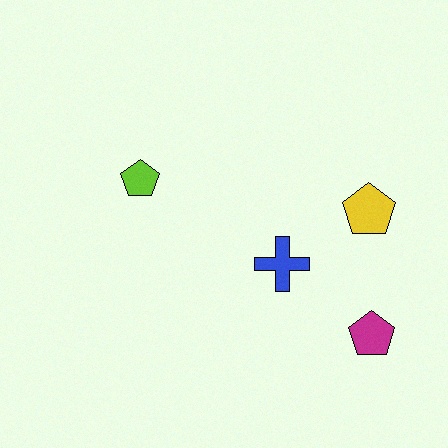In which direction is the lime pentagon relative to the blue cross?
The lime pentagon is to the left of the blue cross.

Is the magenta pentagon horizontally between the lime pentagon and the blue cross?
No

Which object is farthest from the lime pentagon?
The magenta pentagon is farthest from the lime pentagon.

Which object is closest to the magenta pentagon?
The blue cross is closest to the magenta pentagon.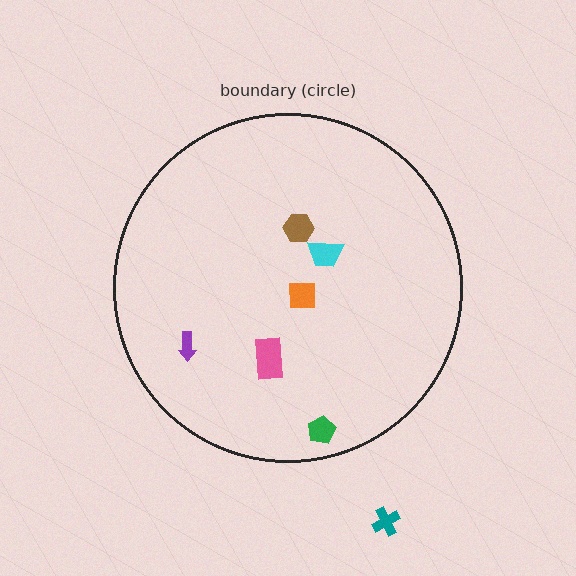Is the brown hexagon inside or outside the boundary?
Inside.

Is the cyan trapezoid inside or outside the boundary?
Inside.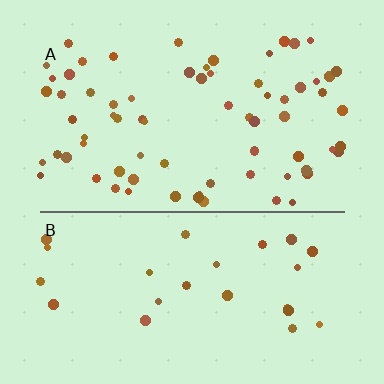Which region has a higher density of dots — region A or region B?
A (the top).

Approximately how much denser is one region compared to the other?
Approximately 2.8× — region A over region B.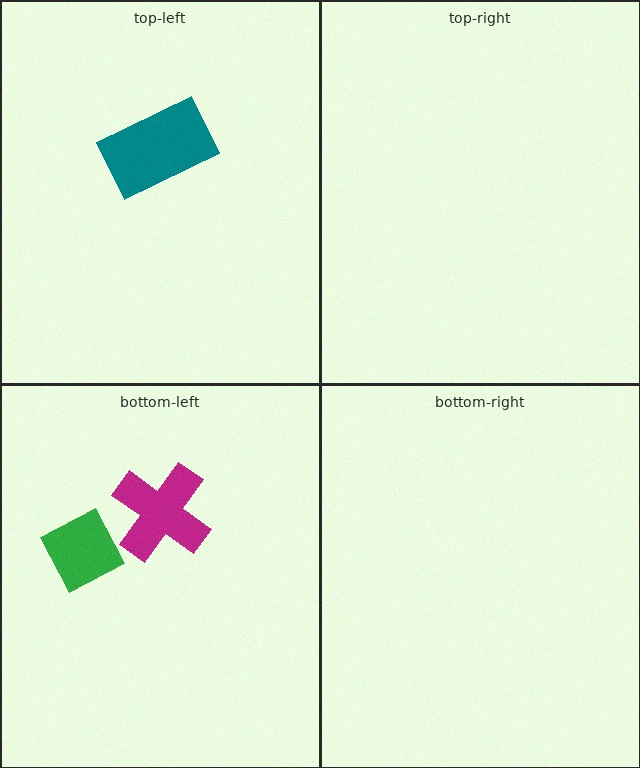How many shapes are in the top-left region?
1.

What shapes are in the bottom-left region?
The green diamond, the magenta cross.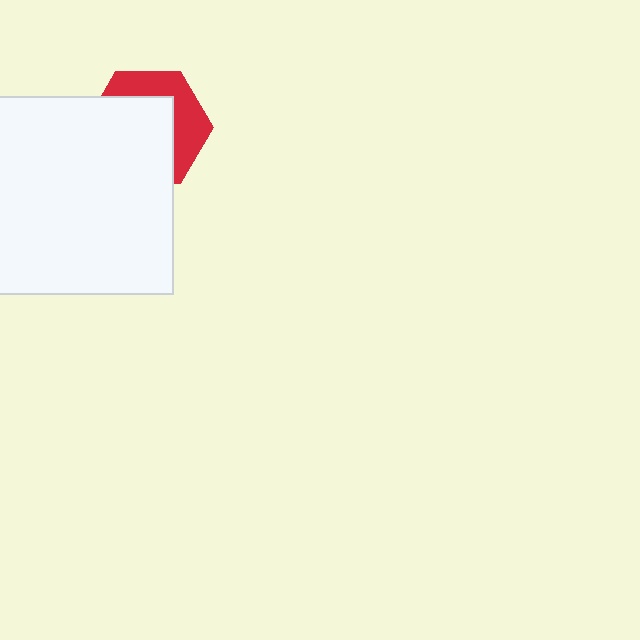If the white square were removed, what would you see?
You would see the complete red hexagon.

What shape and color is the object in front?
The object in front is a white square.